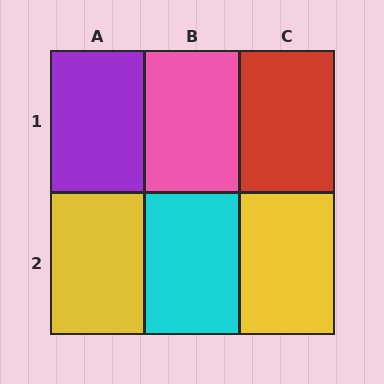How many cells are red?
1 cell is red.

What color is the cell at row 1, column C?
Red.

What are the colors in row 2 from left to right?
Yellow, cyan, yellow.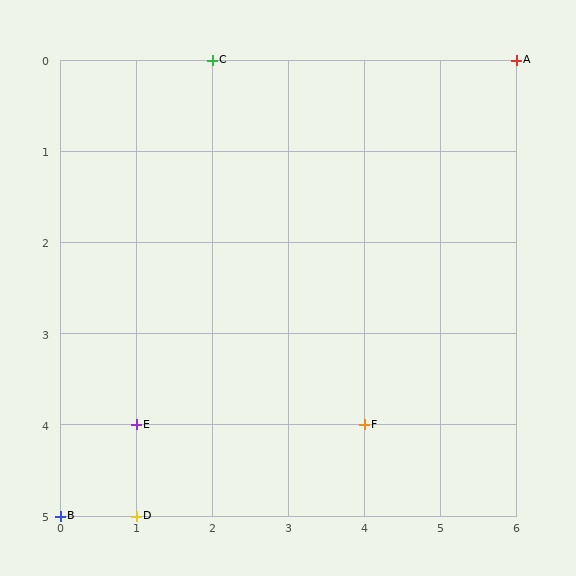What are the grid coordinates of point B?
Point B is at grid coordinates (0, 5).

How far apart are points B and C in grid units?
Points B and C are 2 columns and 5 rows apart (about 5.4 grid units diagonally).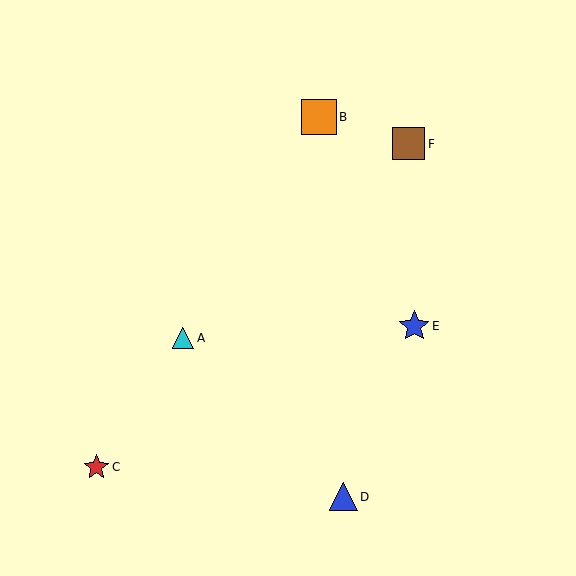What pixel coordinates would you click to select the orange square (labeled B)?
Click at (319, 117) to select the orange square B.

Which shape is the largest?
The orange square (labeled B) is the largest.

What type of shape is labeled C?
Shape C is a red star.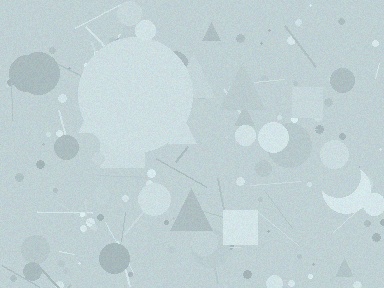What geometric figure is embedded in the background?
A circle is embedded in the background.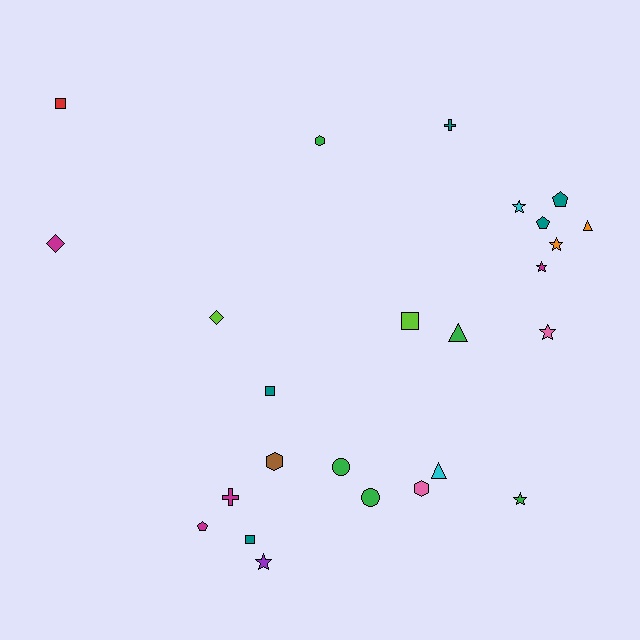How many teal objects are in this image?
There are 5 teal objects.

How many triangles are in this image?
There are 3 triangles.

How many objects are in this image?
There are 25 objects.